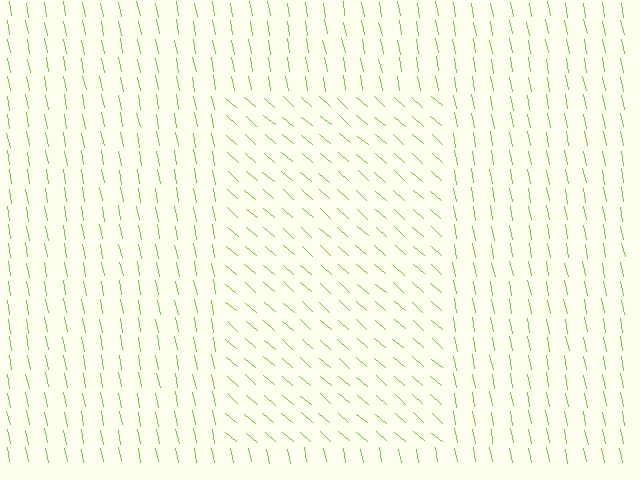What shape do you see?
I see a rectangle.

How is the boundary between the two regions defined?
The boundary is defined purely by a change in line orientation (approximately 38 degrees difference). All lines are the same color and thickness.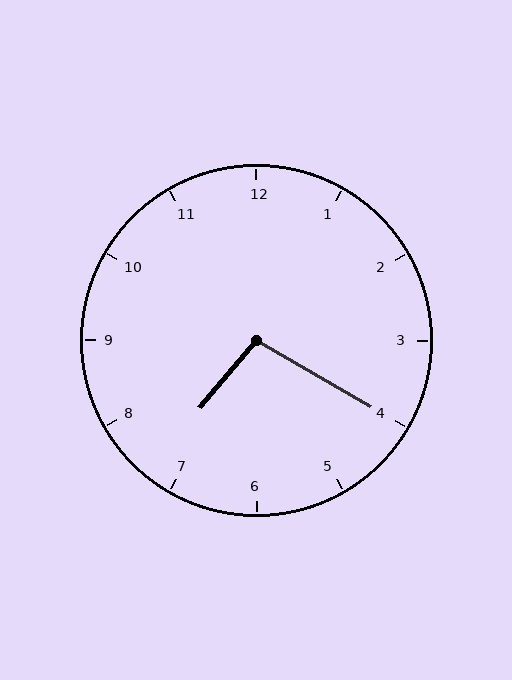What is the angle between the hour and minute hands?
Approximately 100 degrees.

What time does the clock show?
7:20.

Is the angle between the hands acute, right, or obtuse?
It is obtuse.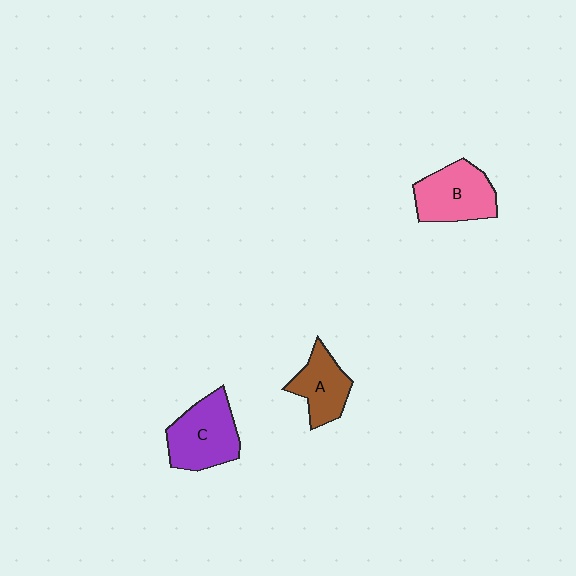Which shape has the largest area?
Shape C (purple).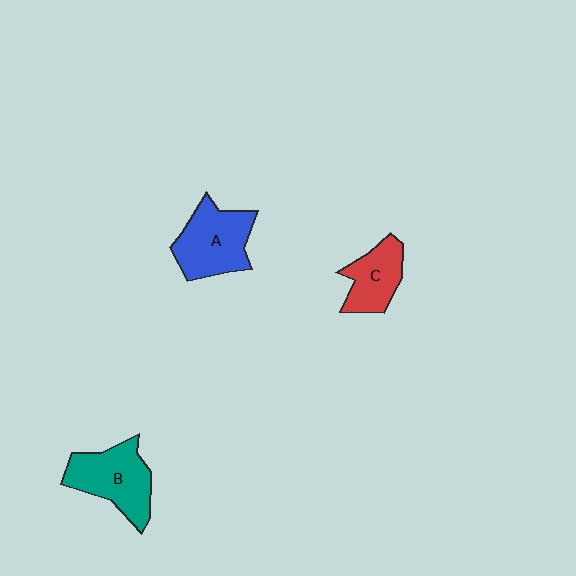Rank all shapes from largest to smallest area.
From largest to smallest: A (blue), B (teal), C (red).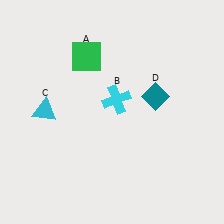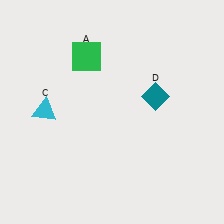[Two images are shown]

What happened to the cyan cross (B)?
The cyan cross (B) was removed in Image 2. It was in the top-right area of Image 1.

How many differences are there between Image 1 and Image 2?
There is 1 difference between the two images.